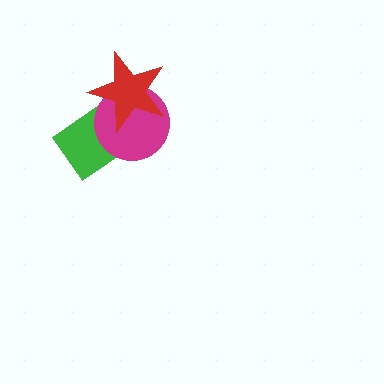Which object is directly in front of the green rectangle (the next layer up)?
The magenta circle is directly in front of the green rectangle.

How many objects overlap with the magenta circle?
2 objects overlap with the magenta circle.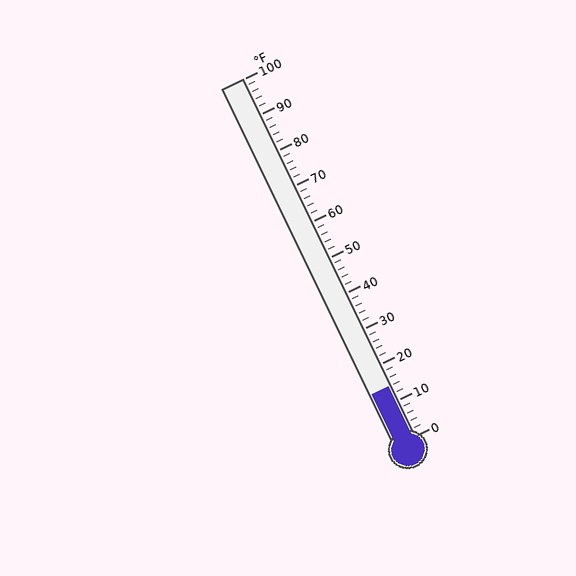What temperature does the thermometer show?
The thermometer shows approximately 14°F.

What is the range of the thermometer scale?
The thermometer scale ranges from 0°F to 100°F.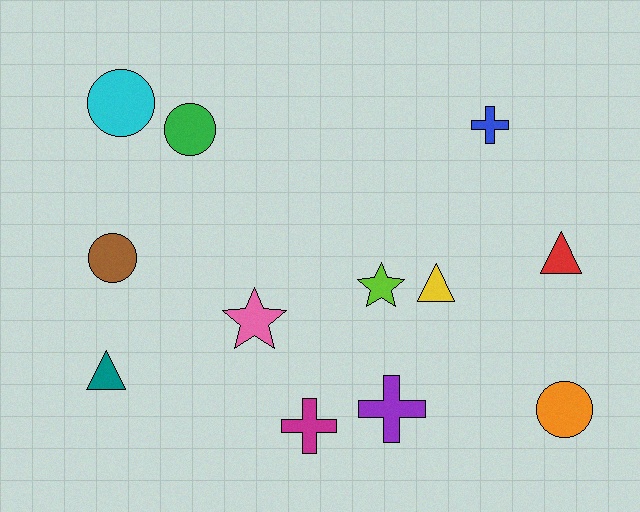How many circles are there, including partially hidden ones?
There are 4 circles.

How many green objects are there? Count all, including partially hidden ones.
There is 1 green object.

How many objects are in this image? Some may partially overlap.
There are 12 objects.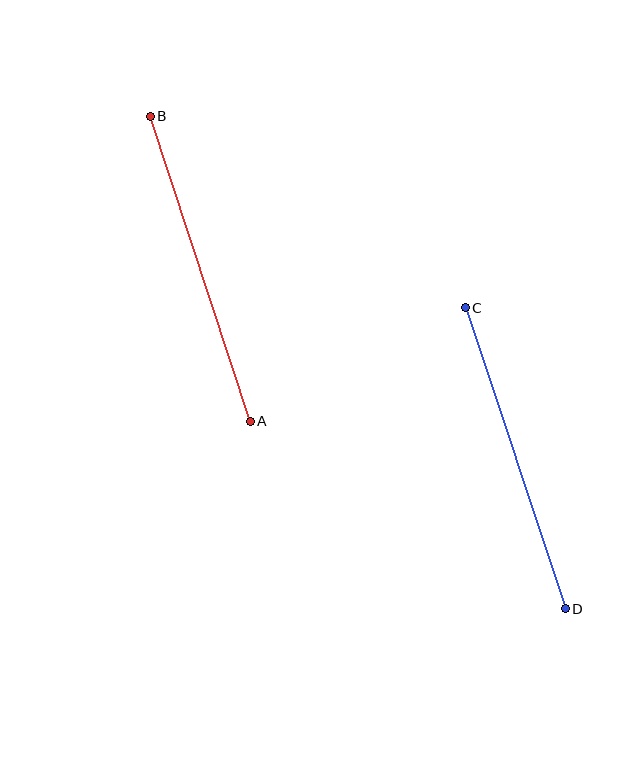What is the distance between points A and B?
The distance is approximately 321 pixels.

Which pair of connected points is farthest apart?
Points A and B are farthest apart.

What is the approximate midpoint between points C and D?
The midpoint is at approximately (515, 458) pixels.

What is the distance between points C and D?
The distance is approximately 317 pixels.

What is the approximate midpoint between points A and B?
The midpoint is at approximately (200, 269) pixels.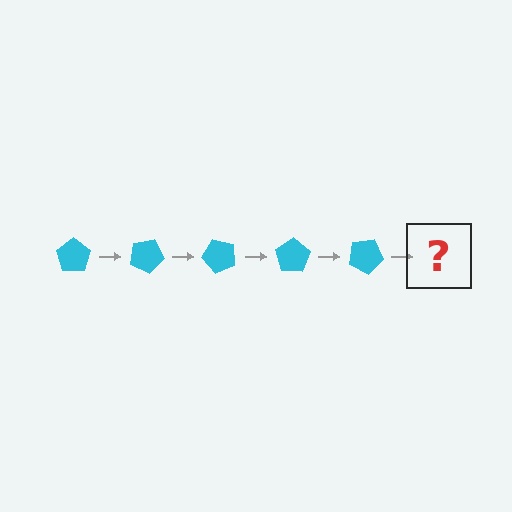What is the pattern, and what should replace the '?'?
The pattern is that the pentagon rotates 25 degrees each step. The '?' should be a cyan pentagon rotated 125 degrees.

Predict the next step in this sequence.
The next step is a cyan pentagon rotated 125 degrees.